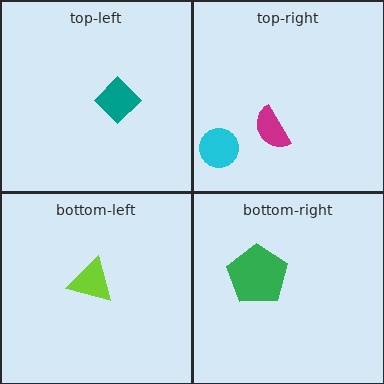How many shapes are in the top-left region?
1.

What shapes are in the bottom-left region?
The lime triangle.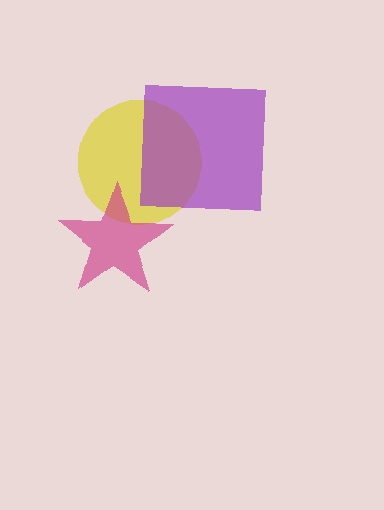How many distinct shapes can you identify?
There are 3 distinct shapes: a yellow circle, a purple square, a magenta star.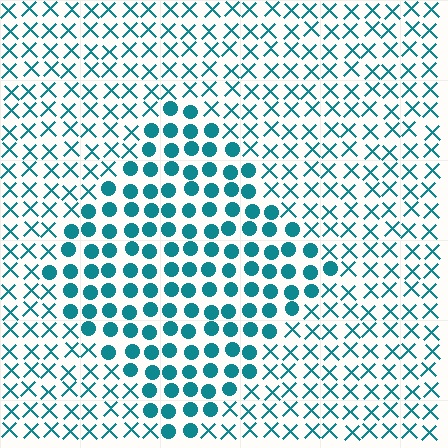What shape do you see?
I see a diamond.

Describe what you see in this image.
The image is filled with small teal elements arranged in a uniform grid. A diamond-shaped region contains circles, while the surrounding area contains X marks. The boundary is defined purely by the change in element shape.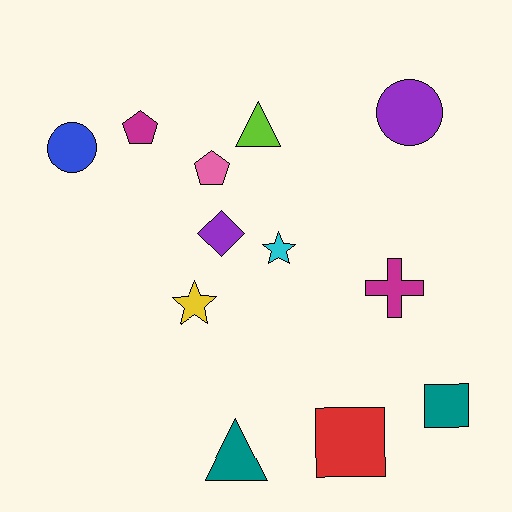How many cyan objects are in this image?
There is 1 cyan object.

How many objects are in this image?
There are 12 objects.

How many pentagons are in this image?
There are 2 pentagons.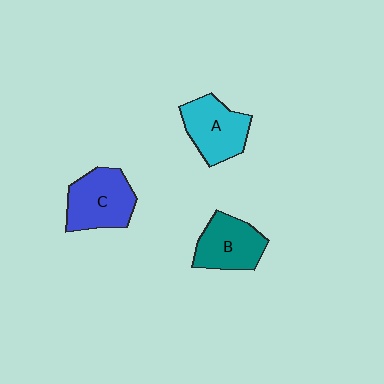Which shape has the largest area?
Shape C (blue).